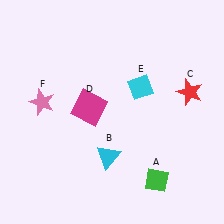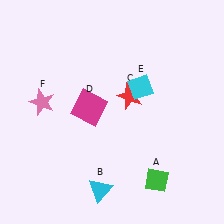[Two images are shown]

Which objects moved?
The objects that moved are: the cyan triangle (B), the red star (C).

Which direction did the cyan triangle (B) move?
The cyan triangle (B) moved down.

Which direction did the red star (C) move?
The red star (C) moved left.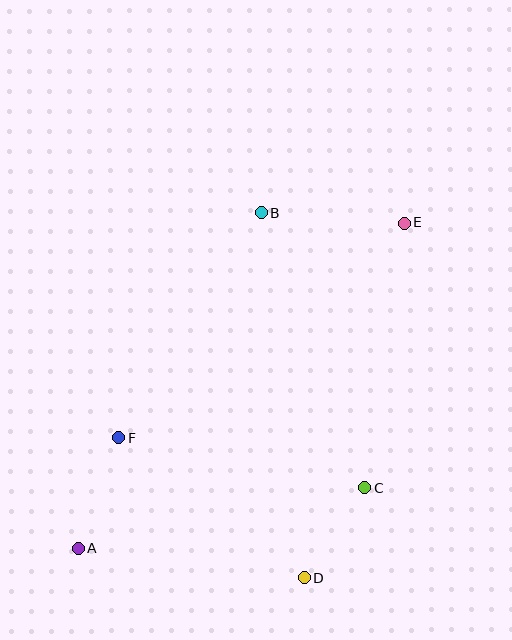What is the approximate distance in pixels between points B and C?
The distance between B and C is approximately 293 pixels.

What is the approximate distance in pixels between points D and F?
The distance between D and F is approximately 232 pixels.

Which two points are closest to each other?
Points C and D are closest to each other.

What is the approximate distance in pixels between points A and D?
The distance between A and D is approximately 228 pixels.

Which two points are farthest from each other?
Points A and E are farthest from each other.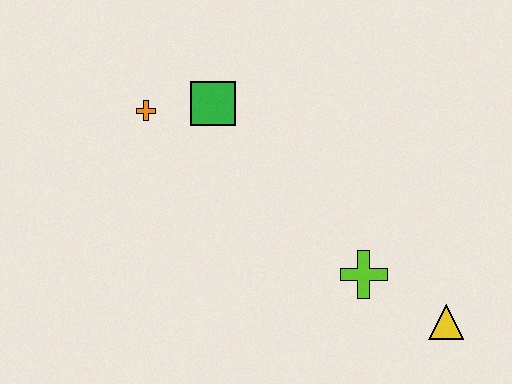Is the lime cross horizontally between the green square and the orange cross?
No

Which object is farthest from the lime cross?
The orange cross is farthest from the lime cross.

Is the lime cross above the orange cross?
No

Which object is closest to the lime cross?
The yellow triangle is closest to the lime cross.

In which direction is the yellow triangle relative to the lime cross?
The yellow triangle is to the right of the lime cross.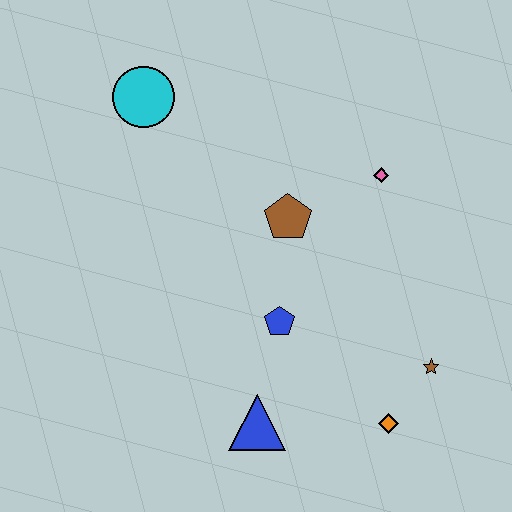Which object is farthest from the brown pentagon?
The orange diamond is farthest from the brown pentagon.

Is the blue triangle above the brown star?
No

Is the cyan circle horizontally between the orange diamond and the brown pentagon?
No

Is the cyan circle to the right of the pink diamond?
No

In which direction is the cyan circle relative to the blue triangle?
The cyan circle is above the blue triangle.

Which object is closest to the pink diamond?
The brown pentagon is closest to the pink diamond.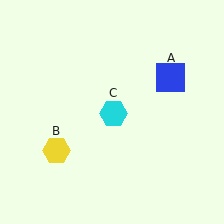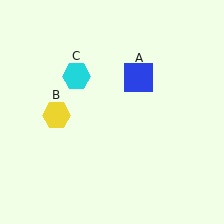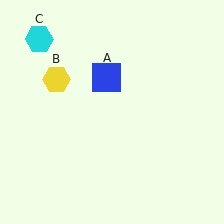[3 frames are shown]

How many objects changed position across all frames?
3 objects changed position: blue square (object A), yellow hexagon (object B), cyan hexagon (object C).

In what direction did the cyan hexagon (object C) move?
The cyan hexagon (object C) moved up and to the left.